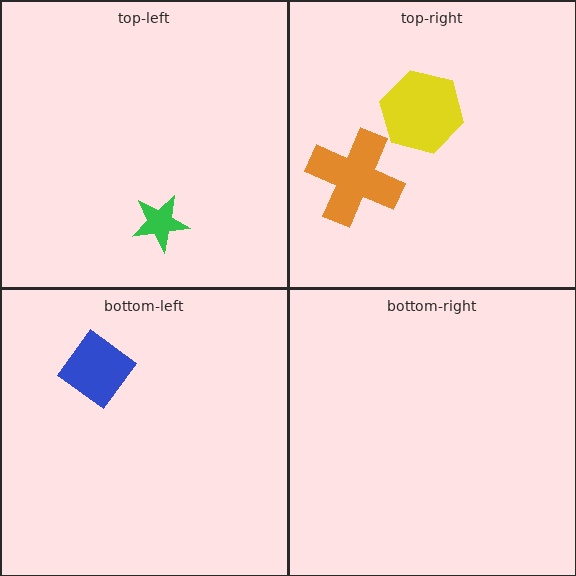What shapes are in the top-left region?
The green star.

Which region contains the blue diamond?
The bottom-left region.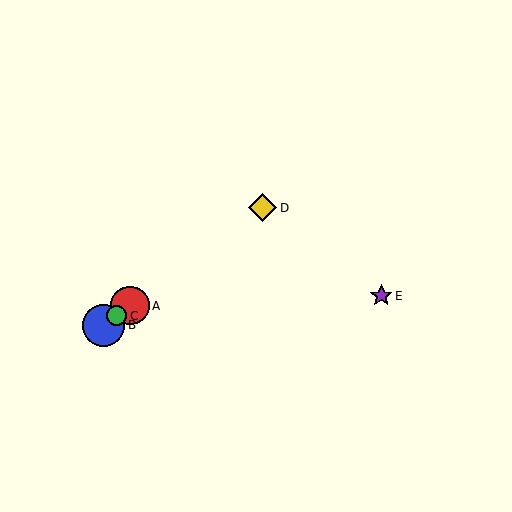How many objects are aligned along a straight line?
4 objects (A, B, C, D) are aligned along a straight line.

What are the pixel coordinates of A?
Object A is at (130, 306).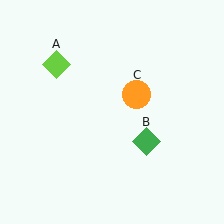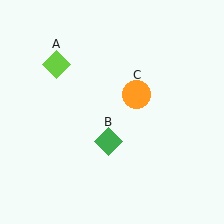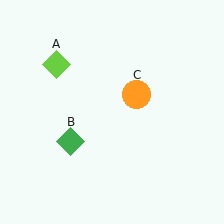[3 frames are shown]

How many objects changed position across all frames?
1 object changed position: green diamond (object B).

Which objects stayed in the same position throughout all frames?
Lime diamond (object A) and orange circle (object C) remained stationary.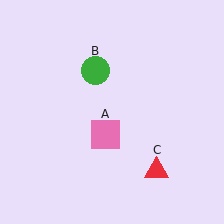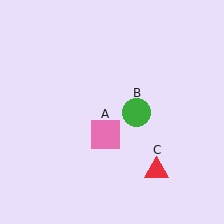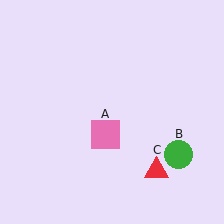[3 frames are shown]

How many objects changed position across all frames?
1 object changed position: green circle (object B).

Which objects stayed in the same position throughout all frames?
Pink square (object A) and red triangle (object C) remained stationary.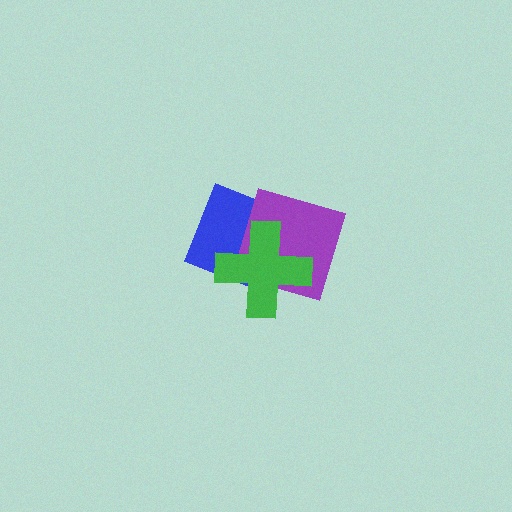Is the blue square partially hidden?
Yes, it is partially covered by another shape.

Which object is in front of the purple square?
The green cross is in front of the purple square.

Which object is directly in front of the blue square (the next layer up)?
The purple square is directly in front of the blue square.